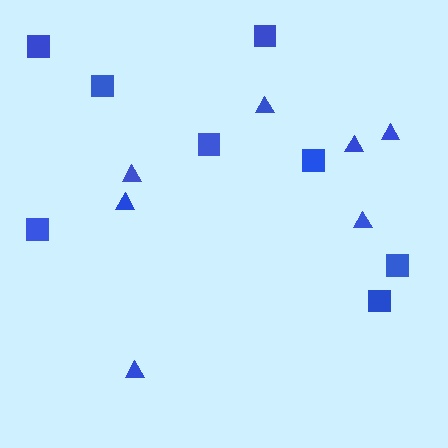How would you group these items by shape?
There are 2 groups: one group of squares (8) and one group of triangles (7).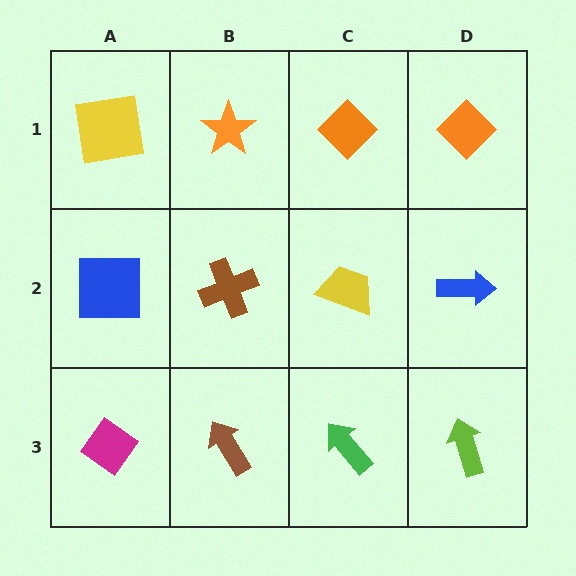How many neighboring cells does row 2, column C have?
4.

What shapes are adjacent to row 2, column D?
An orange diamond (row 1, column D), a lime arrow (row 3, column D), a yellow trapezoid (row 2, column C).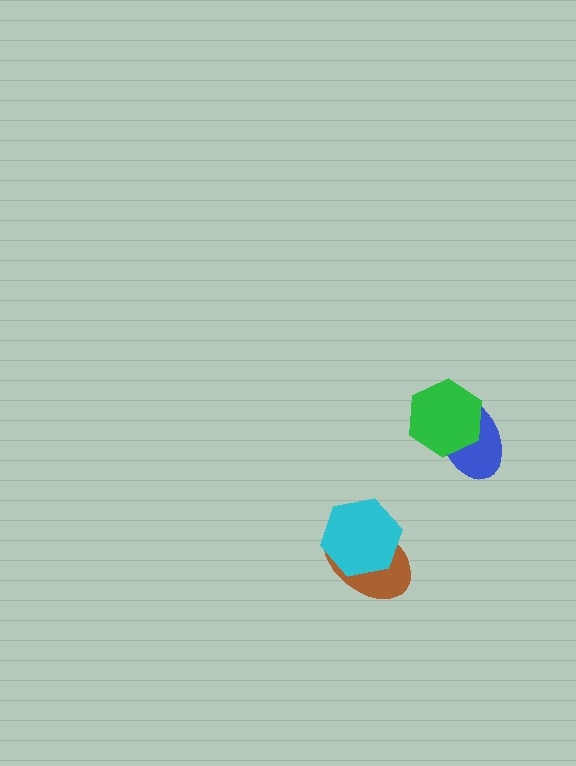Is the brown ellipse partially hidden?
Yes, it is partially covered by another shape.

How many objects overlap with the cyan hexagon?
1 object overlaps with the cyan hexagon.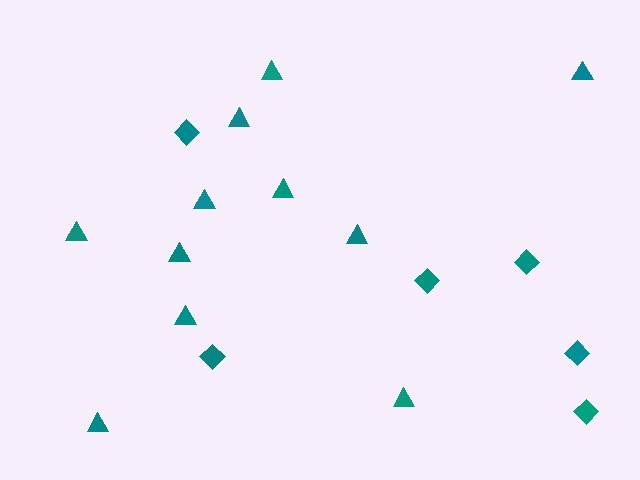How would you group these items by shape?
There are 2 groups: one group of triangles (11) and one group of diamonds (6).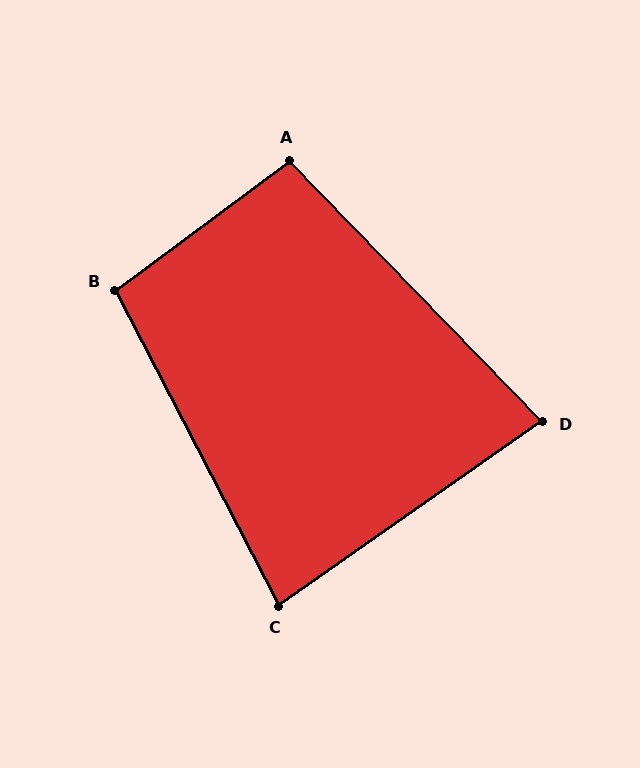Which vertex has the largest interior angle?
B, at approximately 99 degrees.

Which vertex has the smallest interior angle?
D, at approximately 81 degrees.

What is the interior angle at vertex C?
Approximately 83 degrees (acute).